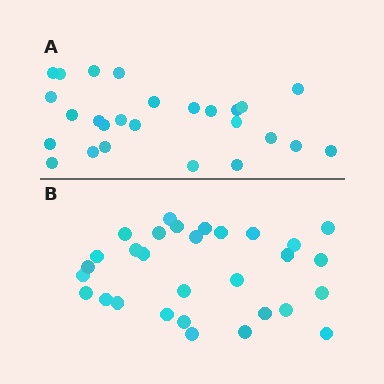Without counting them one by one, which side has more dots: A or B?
Region B (the bottom region) has more dots.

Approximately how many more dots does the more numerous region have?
Region B has about 4 more dots than region A.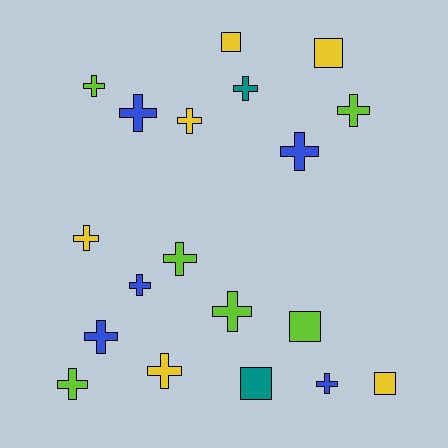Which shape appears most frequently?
Cross, with 14 objects.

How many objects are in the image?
There are 19 objects.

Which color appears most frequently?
Lime, with 6 objects.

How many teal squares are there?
There is 1 teal square.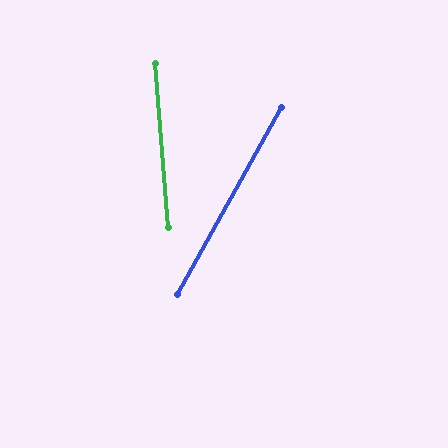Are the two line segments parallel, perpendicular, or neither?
Neither parallel nor perpendicular — they differ by about 33°.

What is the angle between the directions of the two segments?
Approximately 33 degrees.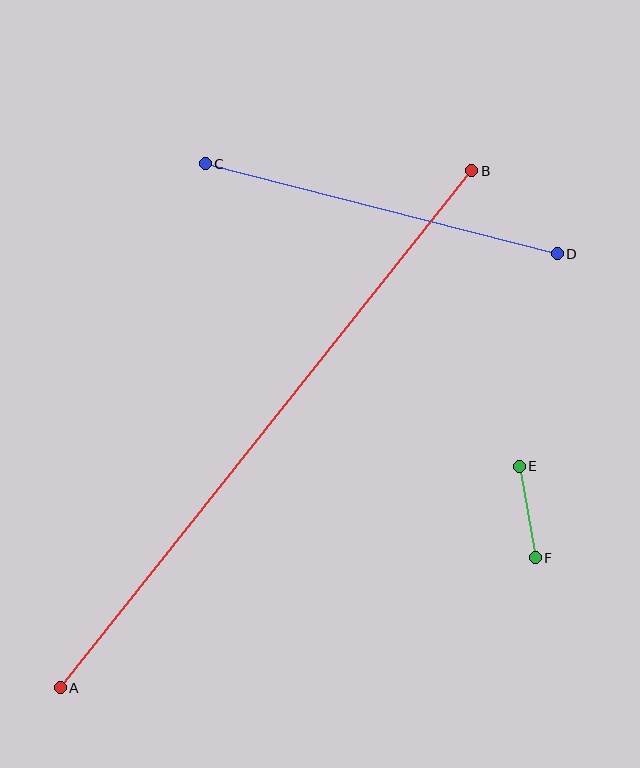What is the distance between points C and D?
The distance is approximately 363 pixels.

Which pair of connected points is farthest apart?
Points A and B are farthest apart.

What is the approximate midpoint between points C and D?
The midpoint is at approximately (381, 209) pixels.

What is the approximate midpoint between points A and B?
The midpoint is at approximately (266, 429) pixels.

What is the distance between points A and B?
The distance is approximately 661 pixels.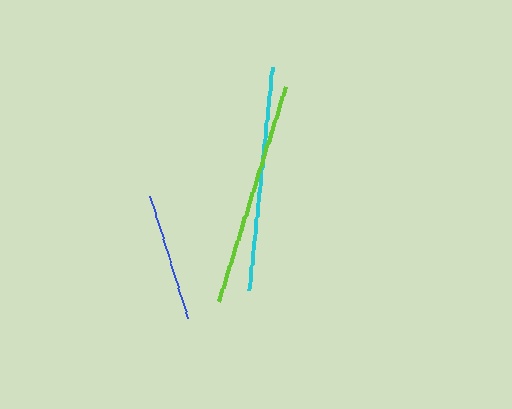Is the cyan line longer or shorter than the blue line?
The cyan line is longer than the blue line.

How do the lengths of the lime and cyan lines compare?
The lime and cyan lines are approximately the same length.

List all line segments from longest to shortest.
From longest to shortest: lime, cyan, blue.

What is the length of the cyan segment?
The cyan segment is approximately 224 pixels long.